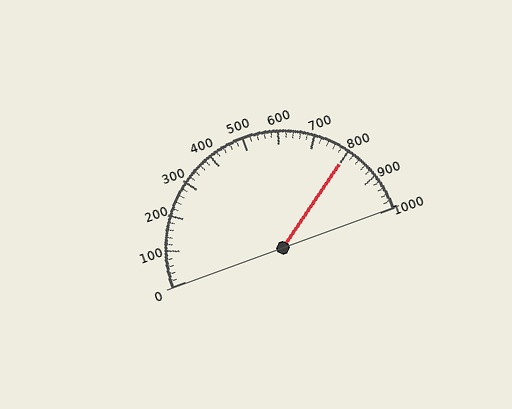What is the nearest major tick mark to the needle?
The nearest major tick mark is 800.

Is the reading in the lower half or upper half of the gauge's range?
The reading is in the upper half of the range (0 to 1000).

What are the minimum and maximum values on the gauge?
The gauge ranges from 0 to 1000.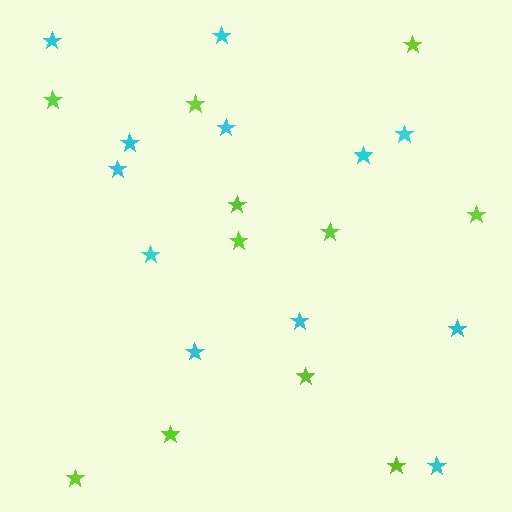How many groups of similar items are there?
There are 2 groups: one group of cyan stars (12) and one group of lime stars (11).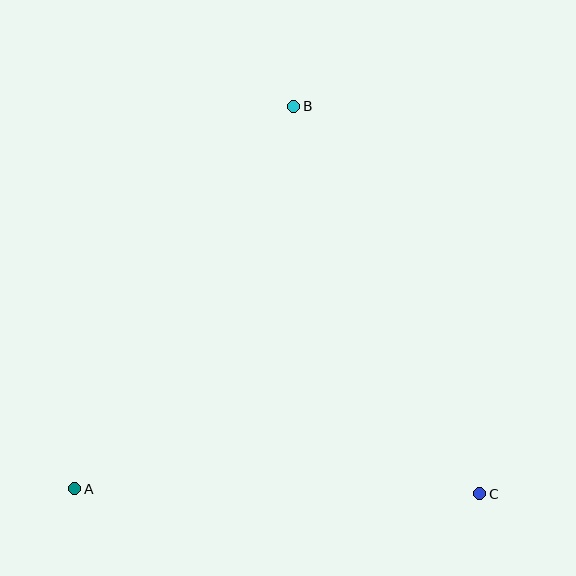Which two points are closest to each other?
Points A and C are closest to each other.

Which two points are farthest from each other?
Points A and B are farthest from each other.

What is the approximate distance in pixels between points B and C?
The distance between B and C is approximately 430 pixels.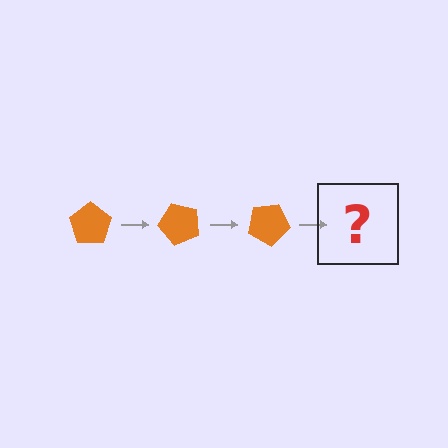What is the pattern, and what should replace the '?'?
The pattern is that the pentagon rotates 50 degrees each step. The '?' should be an orange pentagon rotated 150 degrees.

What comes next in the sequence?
The next element should be an orange pentagon rotated 150 degrees.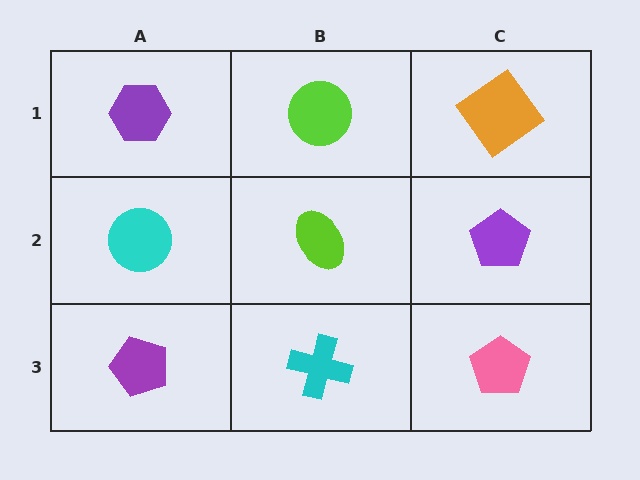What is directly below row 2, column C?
A pink pentagon.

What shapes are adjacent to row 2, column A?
A purple hexagon (row 1, column A), a purple pentagon (row 3, column A), a lime ellipse (row 2, column B).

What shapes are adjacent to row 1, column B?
A lime ellipse (row 2, column B), a purple hexagon (row 1, column A), an orange diamond (row 1, column C).